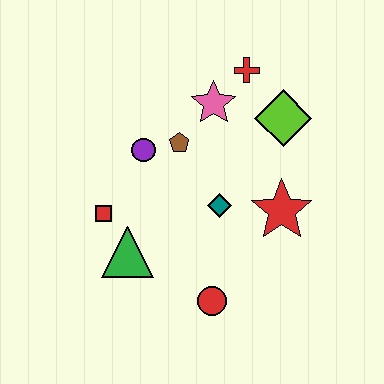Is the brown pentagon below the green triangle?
No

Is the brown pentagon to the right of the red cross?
No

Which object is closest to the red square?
The green triangle is closest to the red square.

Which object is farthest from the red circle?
The red cross is farthest from the red circle.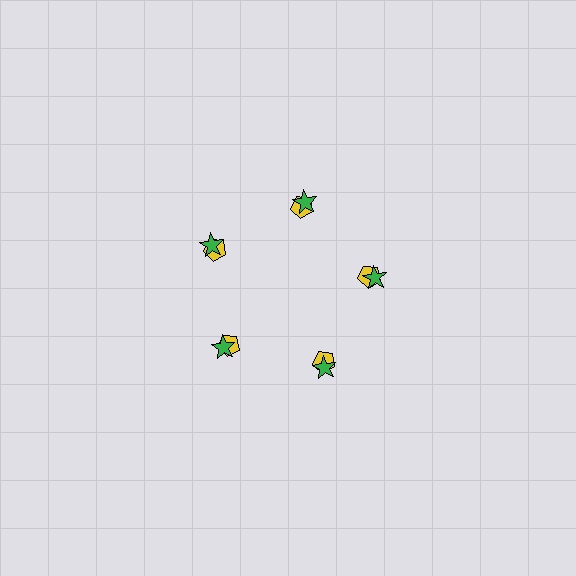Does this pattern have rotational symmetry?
Yes, this pattern has 5-fold rotational symmetry. It looks the same after rotating 72 degrees around the center.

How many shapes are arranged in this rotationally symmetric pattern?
There are 10 shapes, arranged in 5 groups of 2.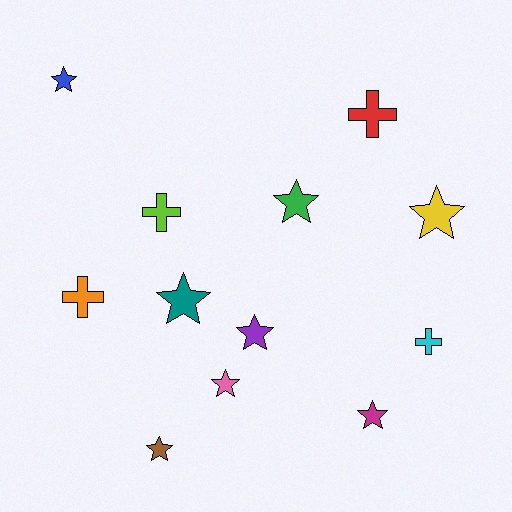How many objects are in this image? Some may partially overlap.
There are 12 objects.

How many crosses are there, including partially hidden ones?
There are 4 crosses.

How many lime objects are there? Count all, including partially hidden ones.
There is 1 lime object.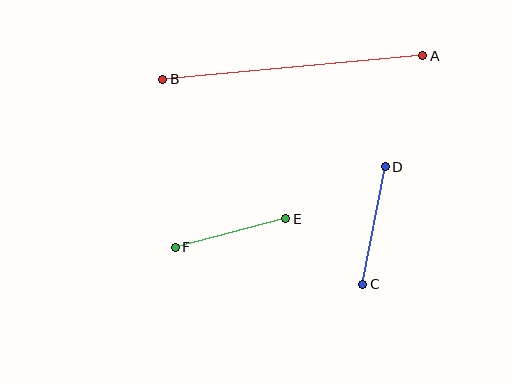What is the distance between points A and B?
The distance is approximately 261 pixels.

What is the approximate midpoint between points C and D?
The midpoint is at approximately (374, 225) pixels.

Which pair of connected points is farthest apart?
Points A and B are farthest apart.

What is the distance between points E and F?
The distance is approximately 114 pixels.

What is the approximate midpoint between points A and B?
The midpoint is at approximately (293, 68) pixels.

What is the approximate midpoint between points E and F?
The midpoint is at approximately (231, 233) pixels.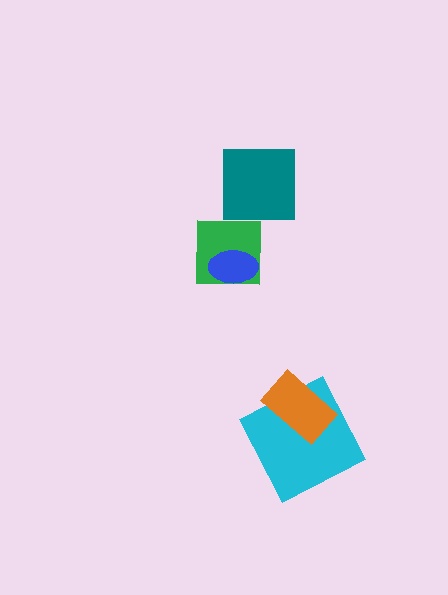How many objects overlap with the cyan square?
1 object overlaps with the cyan square.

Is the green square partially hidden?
Yes, it is partially covered by another shape.